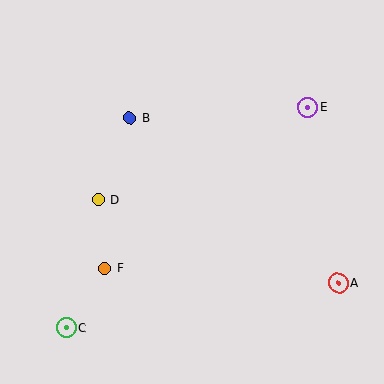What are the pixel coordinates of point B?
Point B is at (129, 118).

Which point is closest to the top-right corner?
Point E is closest to the top-right corner.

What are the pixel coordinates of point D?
Point D is at (98, 200).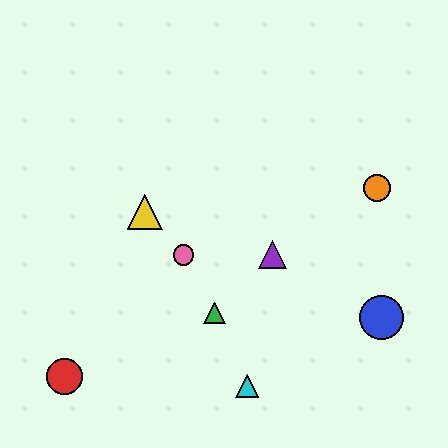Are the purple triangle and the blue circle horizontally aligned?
No, the purple triangle is at y≈255 and the blue circle is at y≈318.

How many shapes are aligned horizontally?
2 shapes (the purple triangle, the pink circle) are aligned horizontally.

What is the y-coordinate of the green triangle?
The green triangle is at y≈313.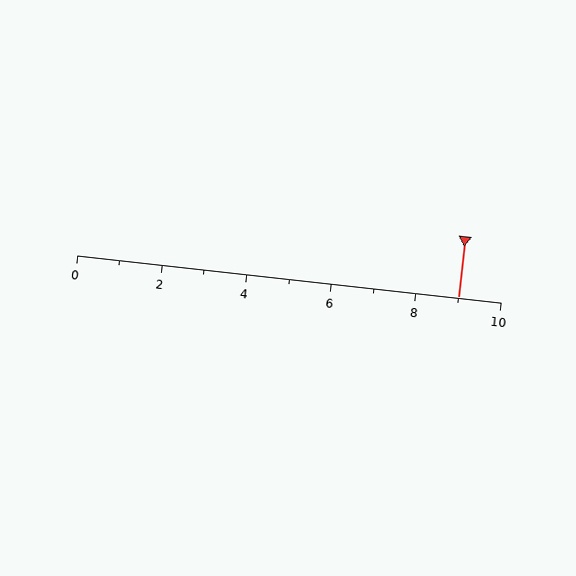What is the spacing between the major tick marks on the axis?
The major ticks are spaced 2 apart.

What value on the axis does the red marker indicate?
The marker indicates approximately 9.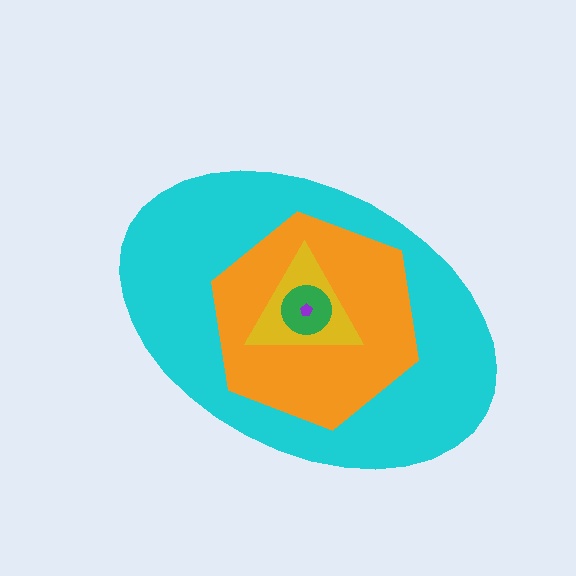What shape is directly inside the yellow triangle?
The green circle.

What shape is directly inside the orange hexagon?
The yellow triangle.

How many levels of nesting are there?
5.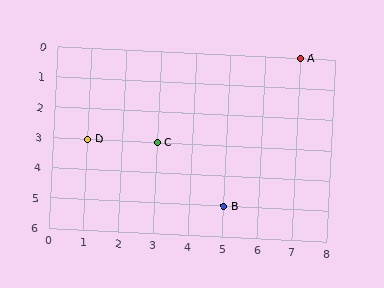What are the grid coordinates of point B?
Point B is at grid coordinates (5, 5).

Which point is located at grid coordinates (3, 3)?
Point C is at (3, 3).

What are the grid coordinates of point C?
Point C is at grid coordinates (3, 3).